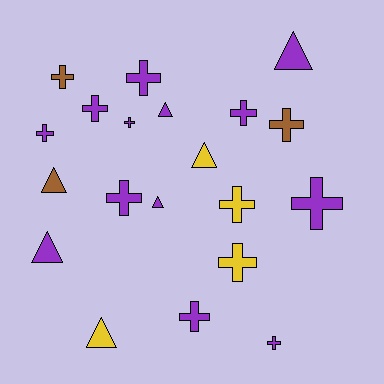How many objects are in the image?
There are 20 objects.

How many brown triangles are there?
There is 1 brown triangle.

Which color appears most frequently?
Purple, with 13 objects.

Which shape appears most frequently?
Cross, with 13 objects.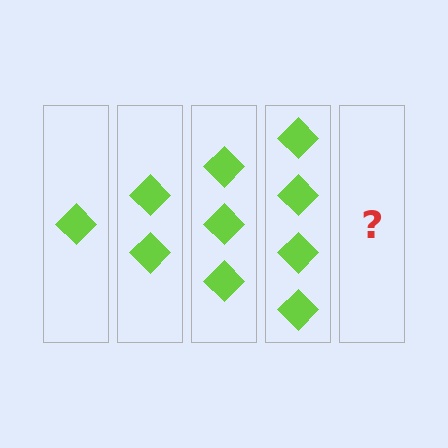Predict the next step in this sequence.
The next step is 5 diamonds.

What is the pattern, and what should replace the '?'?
The pattern is that each step adds one more diamond. The '?' should be 5 diamonds.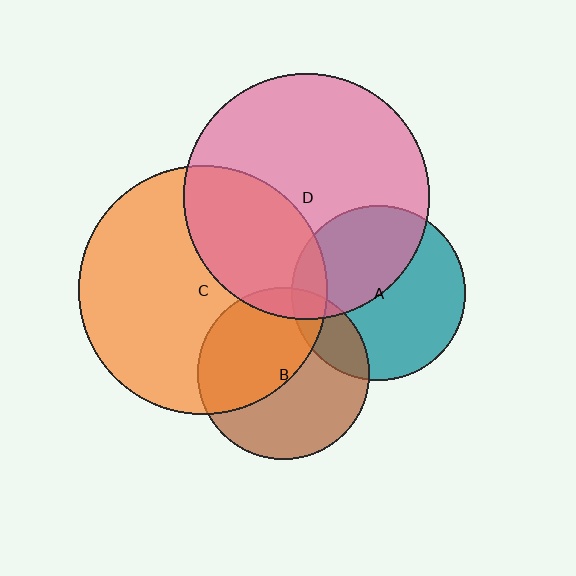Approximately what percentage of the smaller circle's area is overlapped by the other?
Approximately 10%.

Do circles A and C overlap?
Yes.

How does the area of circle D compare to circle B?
Approximately 2.0 times.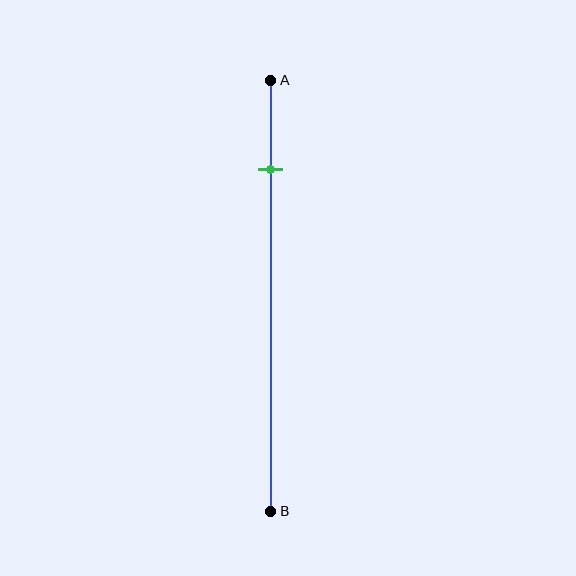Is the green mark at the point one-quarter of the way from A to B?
No, the mark is at about 20% from A, not at the 25% one-quarter point.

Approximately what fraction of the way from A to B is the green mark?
The green mark is approximately 20% of the way from A to B.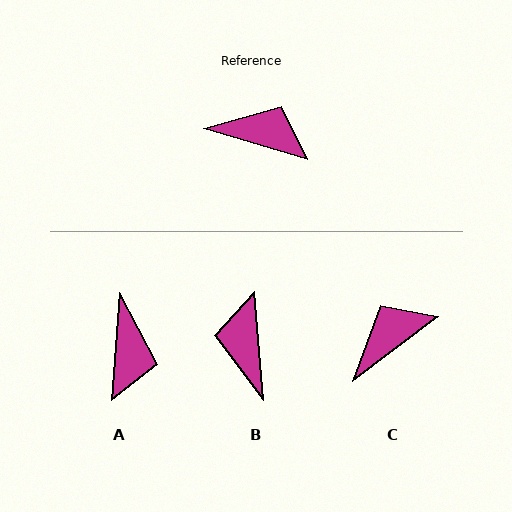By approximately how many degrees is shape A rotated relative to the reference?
Approximately 78 degrees clockwise.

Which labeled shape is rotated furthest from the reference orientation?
B, about 111 degrees away.